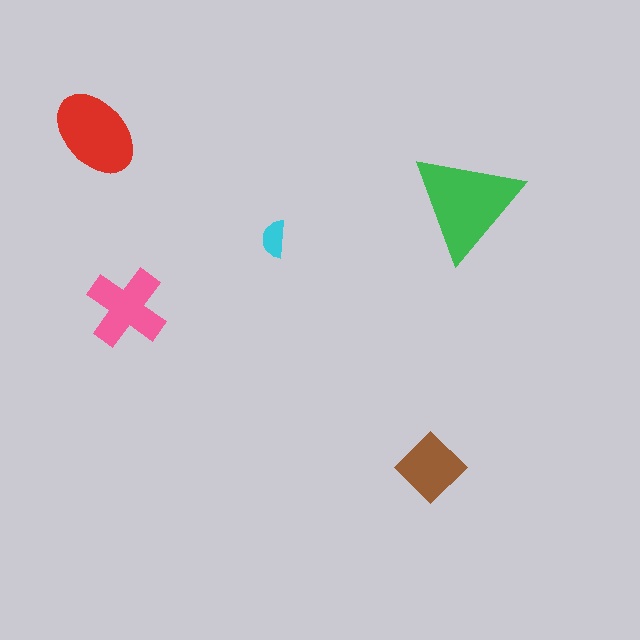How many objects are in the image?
There are 5 objects in the image.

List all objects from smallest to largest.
The cyan semicircle, the brown diamond, the pink cross, the red ellipse, the green triangle.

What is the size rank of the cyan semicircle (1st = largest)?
5th.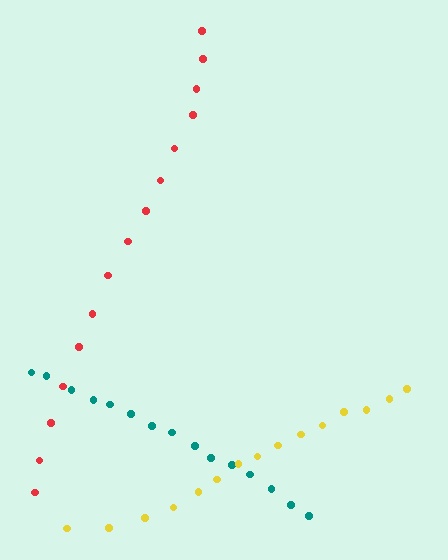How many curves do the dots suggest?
There are 3 distinct paths.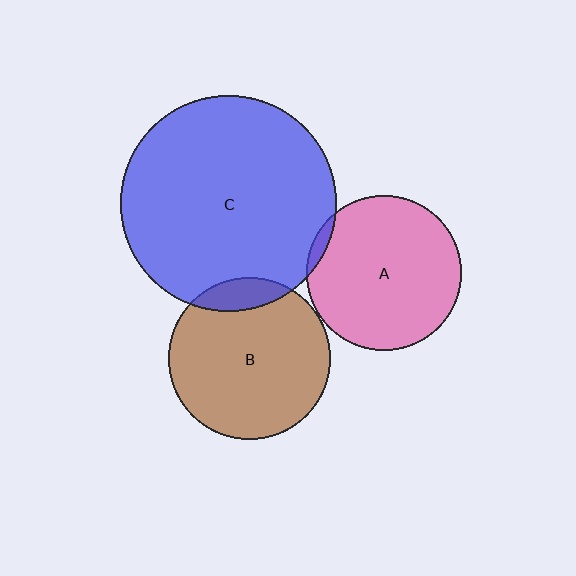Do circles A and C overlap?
Yes.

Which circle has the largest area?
Circle C (blue).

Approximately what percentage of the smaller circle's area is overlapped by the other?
Approximately 5%.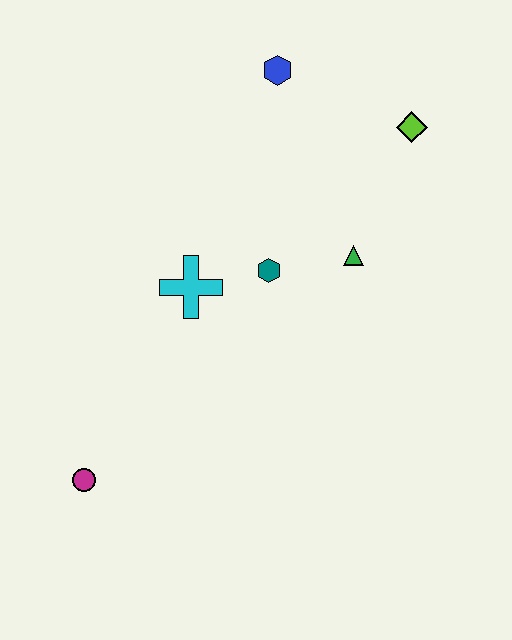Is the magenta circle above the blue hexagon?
No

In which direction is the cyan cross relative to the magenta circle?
The cyan cross is above the magenta circle.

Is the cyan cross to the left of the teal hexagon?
Yes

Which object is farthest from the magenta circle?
The lime diamond is farthest from the magenta circle.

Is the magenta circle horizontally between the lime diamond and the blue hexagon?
No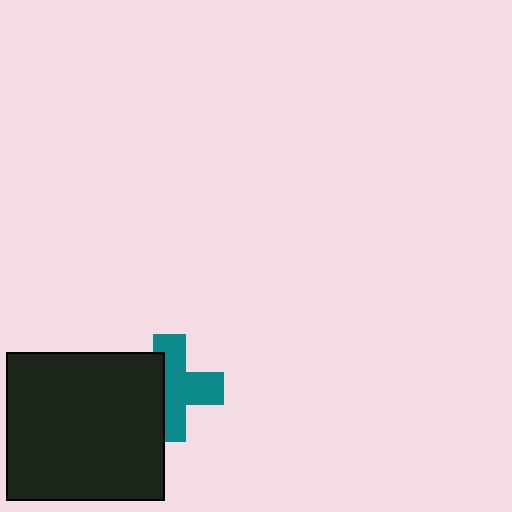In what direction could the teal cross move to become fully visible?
The teal cross could move right. That would shift it out from behind the black rectangle entirely.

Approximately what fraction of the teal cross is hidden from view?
Roughly 39% of the teal cross is hidden behind the black rectangle.